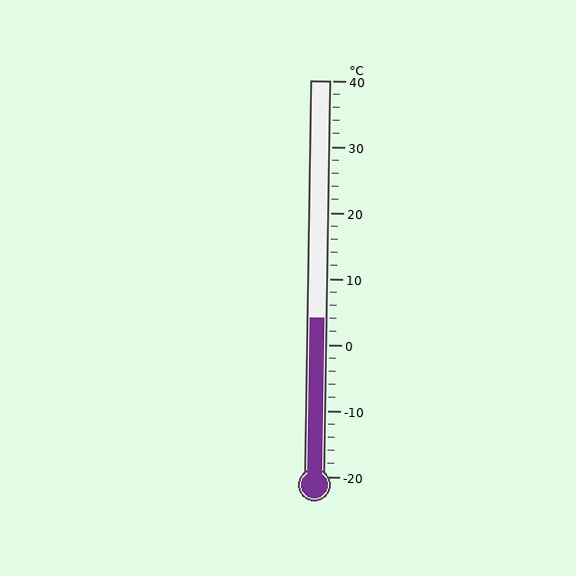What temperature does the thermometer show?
The thermometer shows approximately 4°C.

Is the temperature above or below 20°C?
The temperature is below 20°C.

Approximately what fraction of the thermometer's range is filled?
The thermometer is filled to approximately 40% of its range.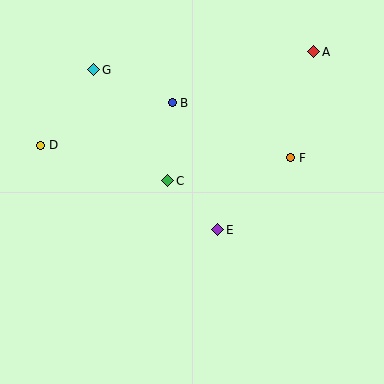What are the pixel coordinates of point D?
Point D is at (41, 145).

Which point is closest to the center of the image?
Point C at (168, 181) is closest to the center.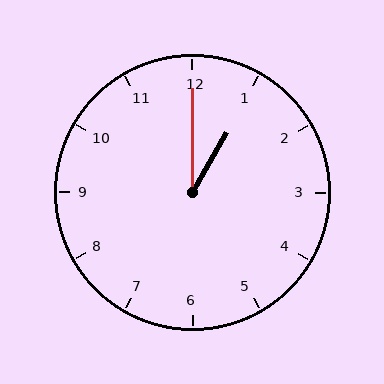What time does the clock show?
1:00.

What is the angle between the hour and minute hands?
Approximately 30 degrees.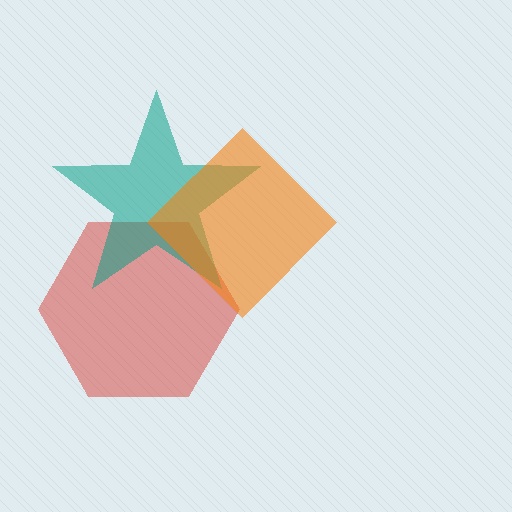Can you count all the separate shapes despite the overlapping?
Yes, there are 3 separate shapes.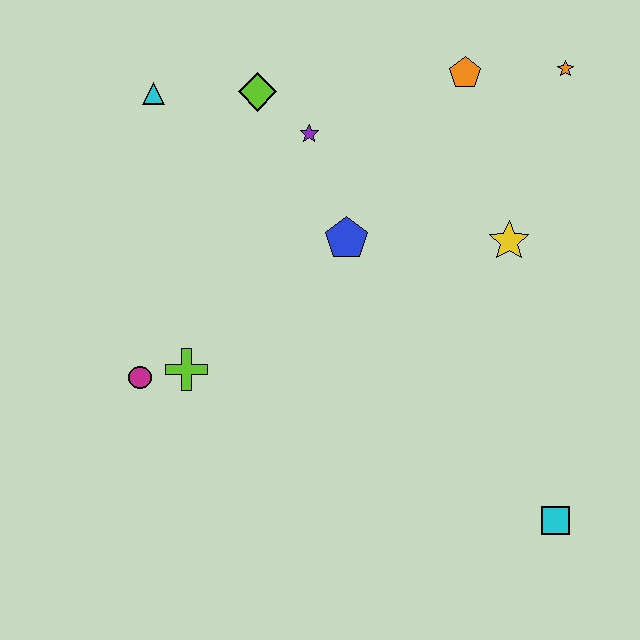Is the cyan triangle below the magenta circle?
No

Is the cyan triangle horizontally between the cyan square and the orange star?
No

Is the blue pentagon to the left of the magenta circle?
No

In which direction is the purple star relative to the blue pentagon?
The purple star is above the blue pentagon.